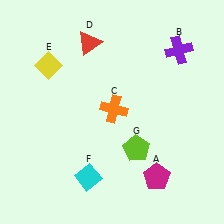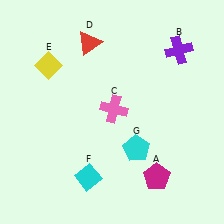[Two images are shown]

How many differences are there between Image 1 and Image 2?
There are 2 differences between the two images.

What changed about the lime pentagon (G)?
In Image 1, G is lime. In Image 2, it changed to cyan.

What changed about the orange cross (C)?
In Image 1, C is orange. In Image 2, it changed to pink.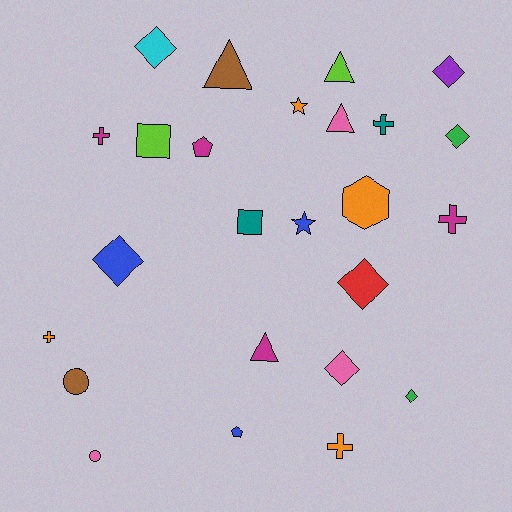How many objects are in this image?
There are 25 objects.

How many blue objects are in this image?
There are 3 blue objects.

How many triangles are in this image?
There are 4 triangles.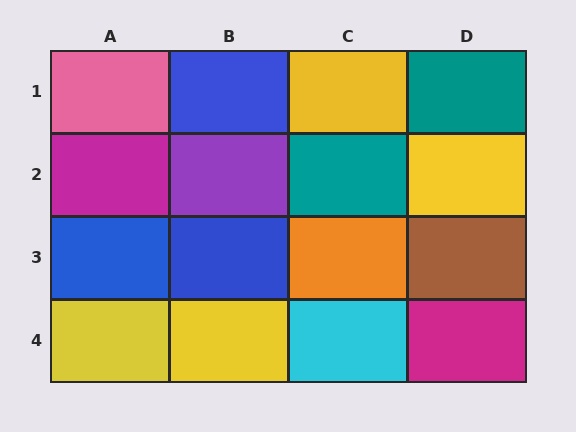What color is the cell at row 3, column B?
Blue.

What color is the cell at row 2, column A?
Magenta.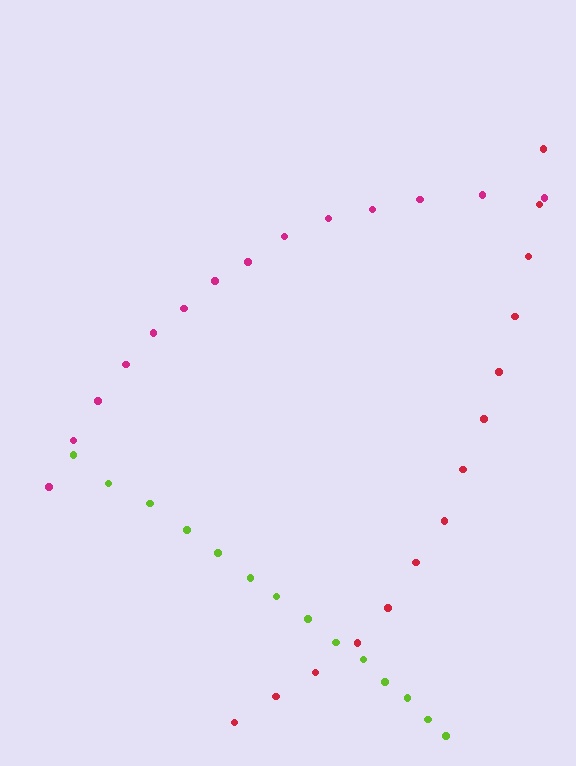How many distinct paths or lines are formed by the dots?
There are 3 distinct paths.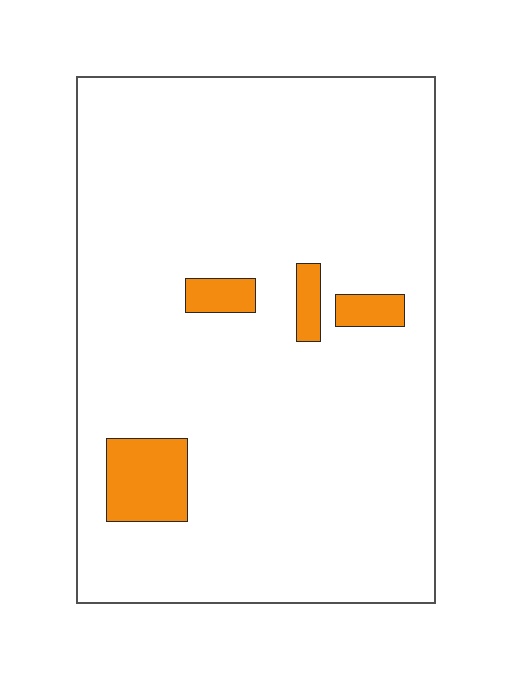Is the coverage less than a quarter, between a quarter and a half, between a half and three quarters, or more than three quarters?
Less than a quarter.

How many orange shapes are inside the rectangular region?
4.